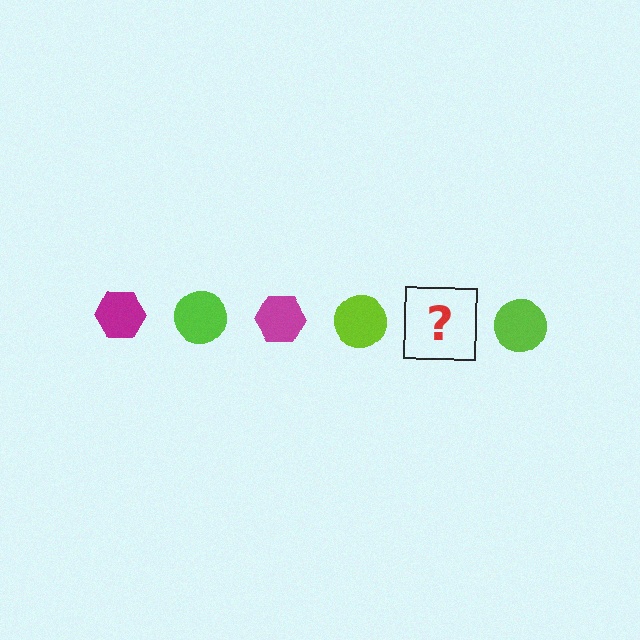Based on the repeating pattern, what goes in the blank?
The blank should be a magenta hexagon.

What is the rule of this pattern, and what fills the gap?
The rule is that the pattern alternates between magenta hexagon and lime circle. The gap should be filled with a magenta hexagon.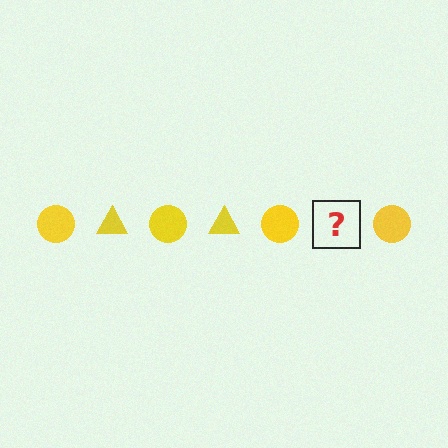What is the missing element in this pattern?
The missing element is a yellow triangle.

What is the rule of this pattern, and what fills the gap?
The rule is that the pattern cycles through circle, triangle shapes in yellow. The gap should be filled with a yellow triangle.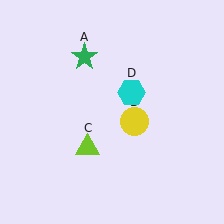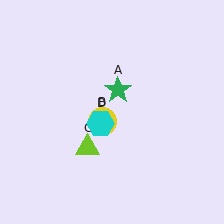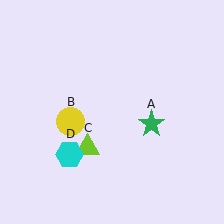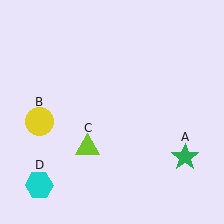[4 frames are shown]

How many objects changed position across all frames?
3 objects changed position: green star (object A), yellow circle (object B), cyan hexagon (object D).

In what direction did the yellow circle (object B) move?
The yellow circle (object B) moved left.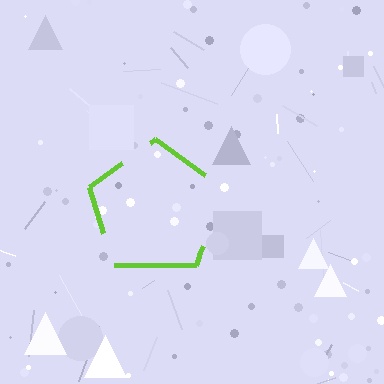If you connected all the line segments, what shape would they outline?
They would outline a pentagon.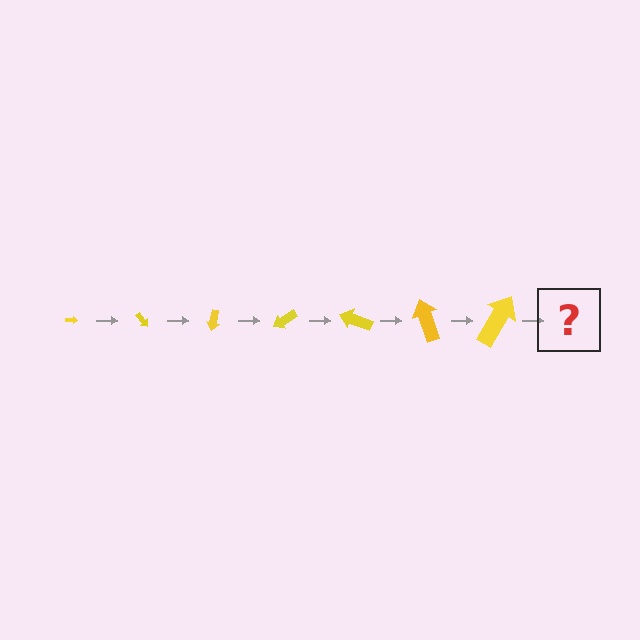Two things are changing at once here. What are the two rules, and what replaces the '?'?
The two rules are that the arrow grows larger each step and it rotates 50 degrees each step. The '?' should be an arrow, larger than the previous one and rotated 350 degrees from the start.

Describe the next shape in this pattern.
It should be an arrow, larger than the previous one and rotated 350 degrees from the start.